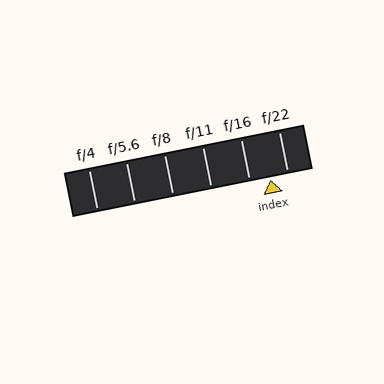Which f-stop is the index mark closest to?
The index mark is closest to f/22.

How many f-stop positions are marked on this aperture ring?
There are 6 f-stop positions marked.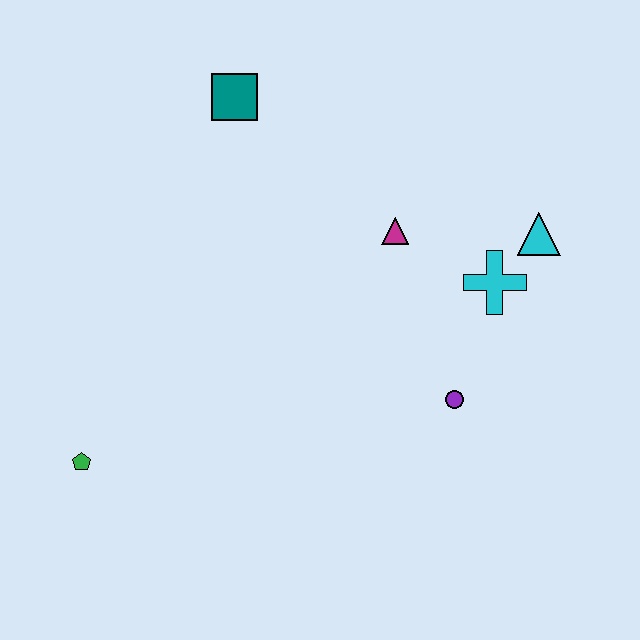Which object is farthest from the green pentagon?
The cyan triangle is farthest from the green pentagon.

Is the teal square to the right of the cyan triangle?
No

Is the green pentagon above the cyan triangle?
No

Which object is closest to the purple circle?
The cyan cross is closest to the purple circle.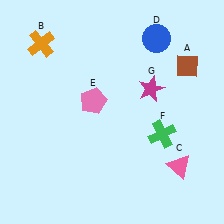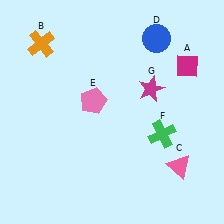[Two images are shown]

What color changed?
The diamond (A) changed from brown in Image 1 to magenta in Image 2.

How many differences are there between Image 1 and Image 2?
There is 1 difference between the two images.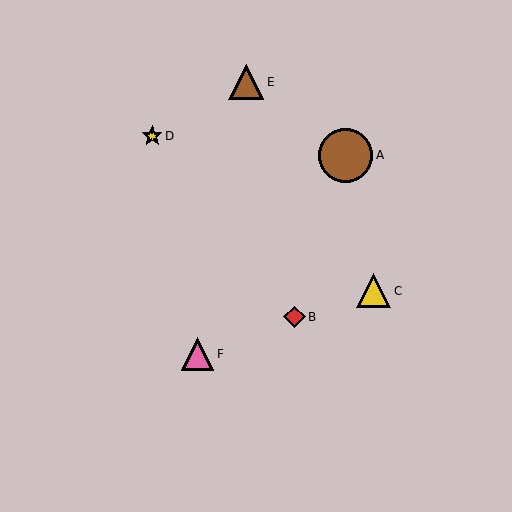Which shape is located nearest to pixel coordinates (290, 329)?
The red diamond (labeled B) at (294, 317) is nearest to that location.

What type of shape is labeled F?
Shape F is a pink triangle.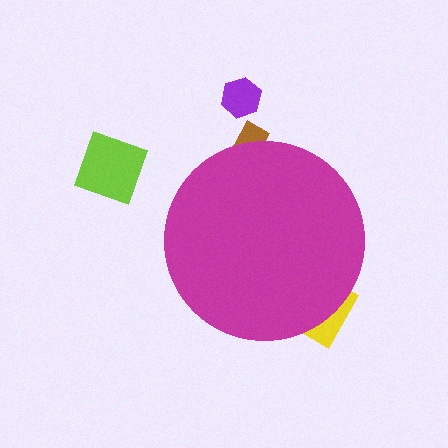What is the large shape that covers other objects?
A magenta circle.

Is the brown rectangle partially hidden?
Yes, the brown rectangle is partially hidden behind the magenta circle.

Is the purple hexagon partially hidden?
No, the purple hexagon is fully visible.